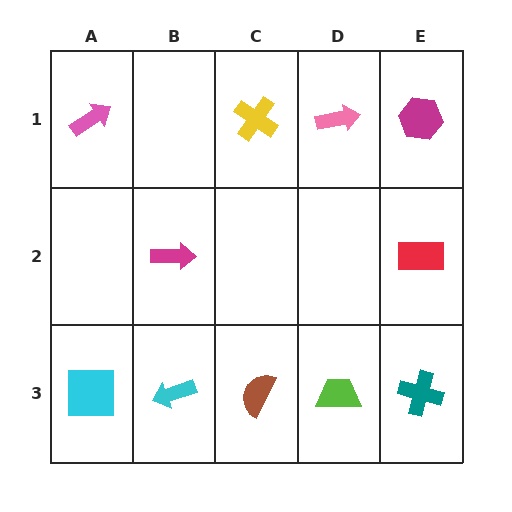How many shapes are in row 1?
4 shapes.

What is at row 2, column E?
A red rectangle.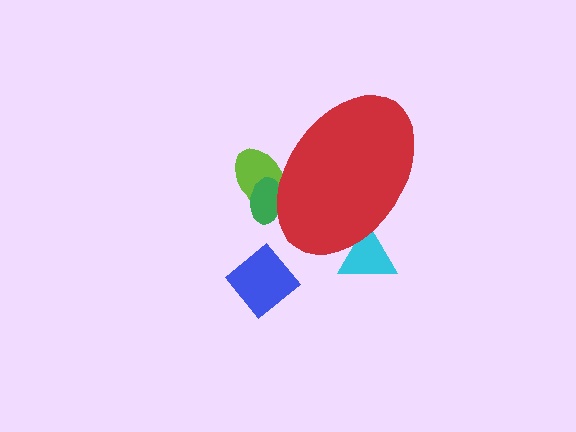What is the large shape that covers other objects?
A red ellipse.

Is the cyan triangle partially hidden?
Yes, the cyan triangle is partially hidden behind the red ellipse.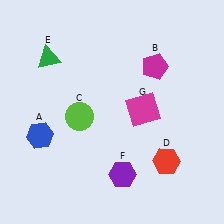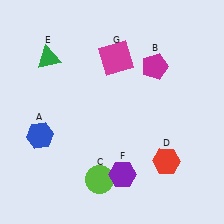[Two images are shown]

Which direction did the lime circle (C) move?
The lime circle (C) moved down.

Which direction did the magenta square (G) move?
The magenta square (G) moved up.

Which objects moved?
The objects that moved are: the lime circle (C), the magenta square (G).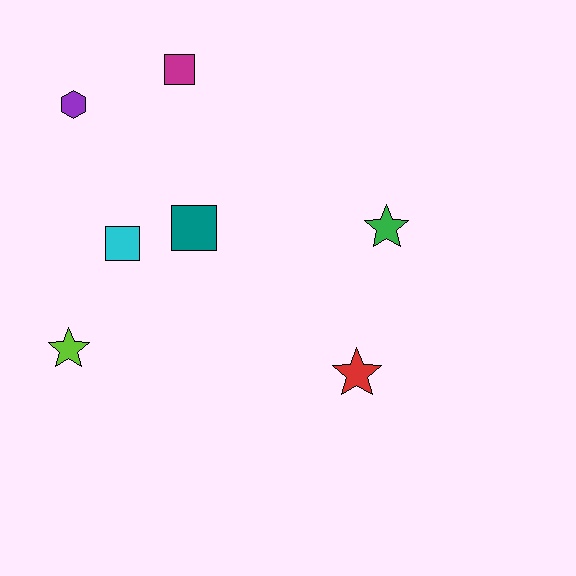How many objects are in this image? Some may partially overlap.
There are 7 objects.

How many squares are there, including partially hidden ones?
There are 3 squares.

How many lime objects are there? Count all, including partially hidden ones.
There is 1 lime object.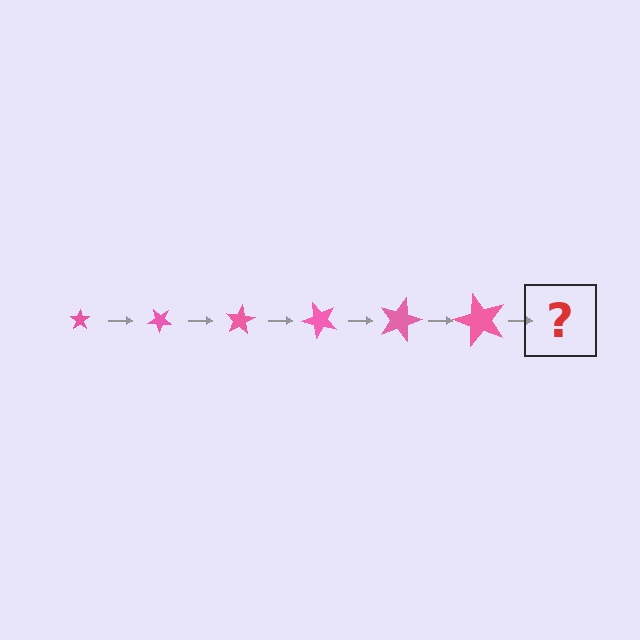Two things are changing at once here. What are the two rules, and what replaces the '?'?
The two rules are that the star grows larger each step and it rotates 40 degrees each step. The '?' should be a star, larger than the previous one and rotated 240 degrees from the start.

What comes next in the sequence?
The next element should be a star, larger than the previous one and rotated 240 degrees from the start.